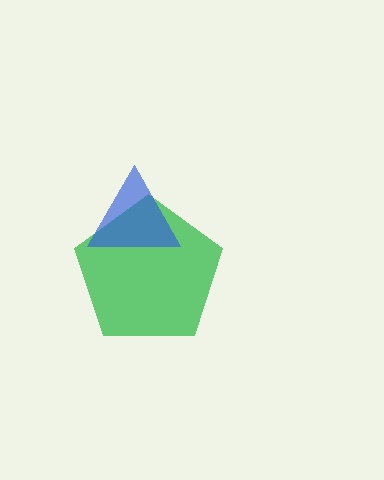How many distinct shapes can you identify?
There are 2 distinct shapes: a green pentagon, a blue triangle.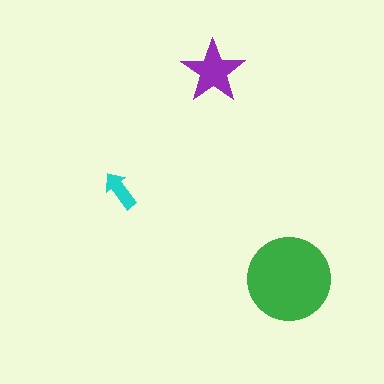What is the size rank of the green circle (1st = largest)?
1st.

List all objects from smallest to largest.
The cyan arrow, the purple star, the green circle.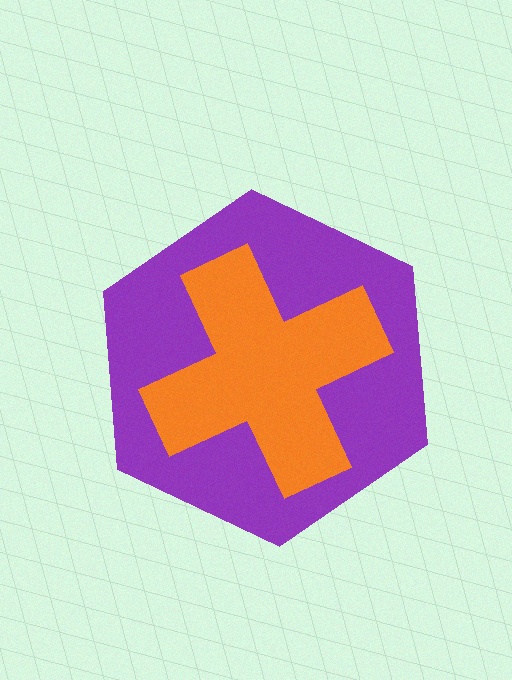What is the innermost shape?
The orange cross.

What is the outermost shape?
The purple hexagon.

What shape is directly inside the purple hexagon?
The orange cross.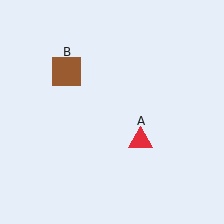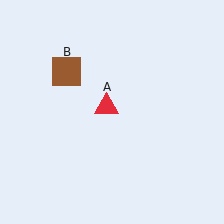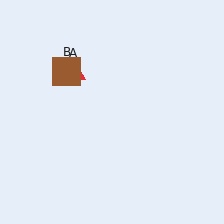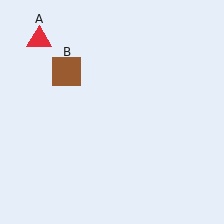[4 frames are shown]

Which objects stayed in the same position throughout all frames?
Brown square (object B) remained stationary.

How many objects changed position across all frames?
1 object changed position: red triangle (object A).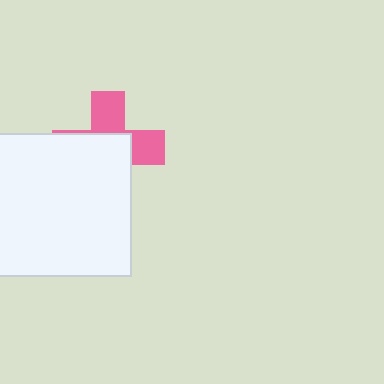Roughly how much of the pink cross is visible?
A small part of it is visible (roughly 42%).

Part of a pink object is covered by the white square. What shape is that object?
It is a cross.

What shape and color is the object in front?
The object in front is a white square.